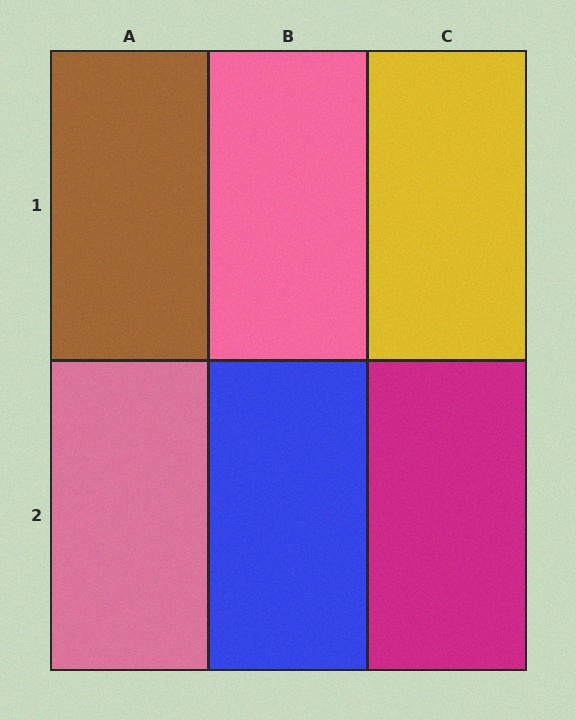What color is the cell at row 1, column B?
Pink.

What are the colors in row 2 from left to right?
Pink, blue, magenta.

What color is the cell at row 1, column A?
Brown.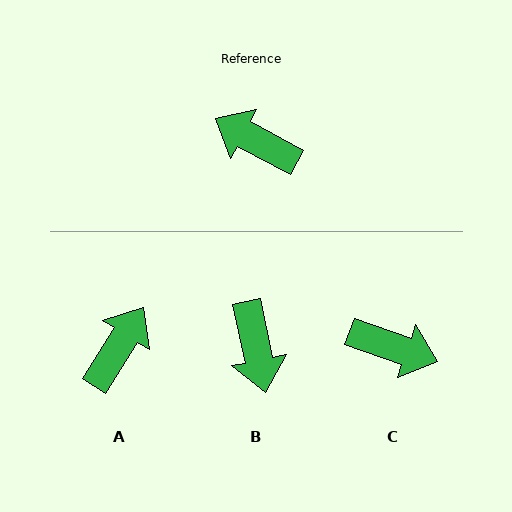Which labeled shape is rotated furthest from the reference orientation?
C, about 171 degrees away.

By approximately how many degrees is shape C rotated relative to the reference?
Approximately 171 degrees clockwise.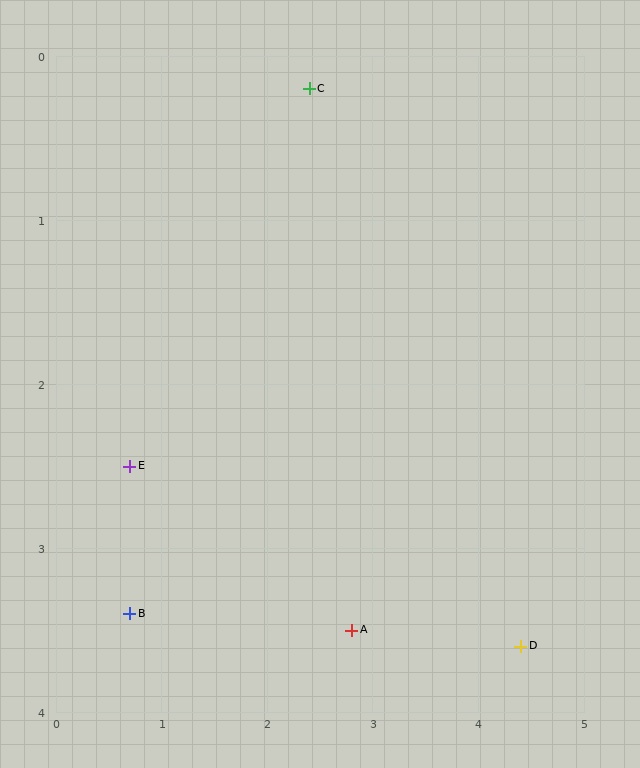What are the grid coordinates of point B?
Point B is at approximately (0.7, 3.4).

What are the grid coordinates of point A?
Point A is at approximately (2.8, 3.5).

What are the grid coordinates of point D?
Point D is at approximately (4.4, 3.6).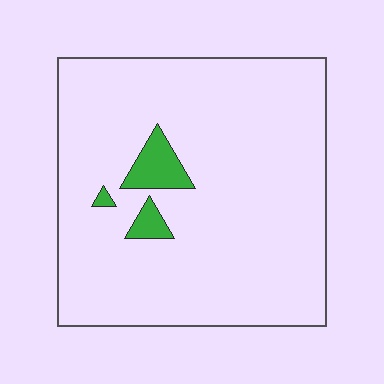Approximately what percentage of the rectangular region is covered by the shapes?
Approximately 5%.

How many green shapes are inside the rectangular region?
3.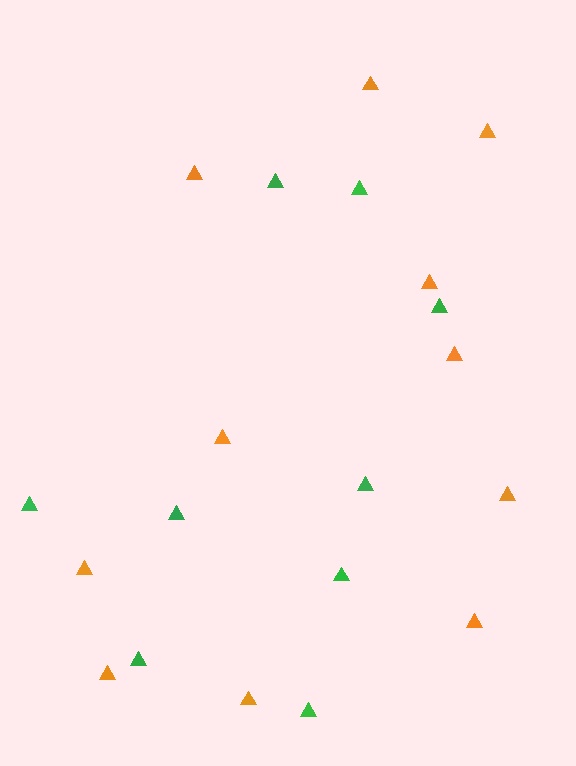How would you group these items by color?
There are 2 groups: one group of green triangles (9) and one group of orange triangles (11).